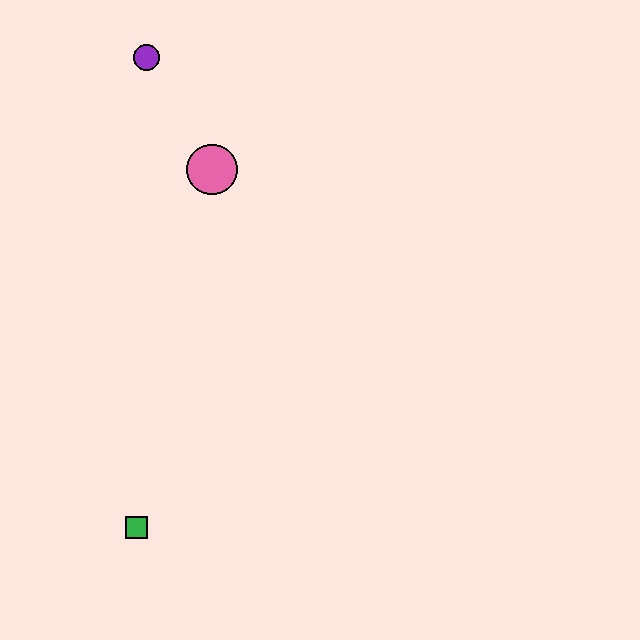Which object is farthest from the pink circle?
The green square is farthest from the pink circle.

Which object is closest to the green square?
The pink circle is closest to the green square.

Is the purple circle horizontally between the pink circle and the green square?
Yes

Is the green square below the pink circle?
Yes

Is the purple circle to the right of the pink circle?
No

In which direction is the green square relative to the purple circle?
The green square is below the purple circle.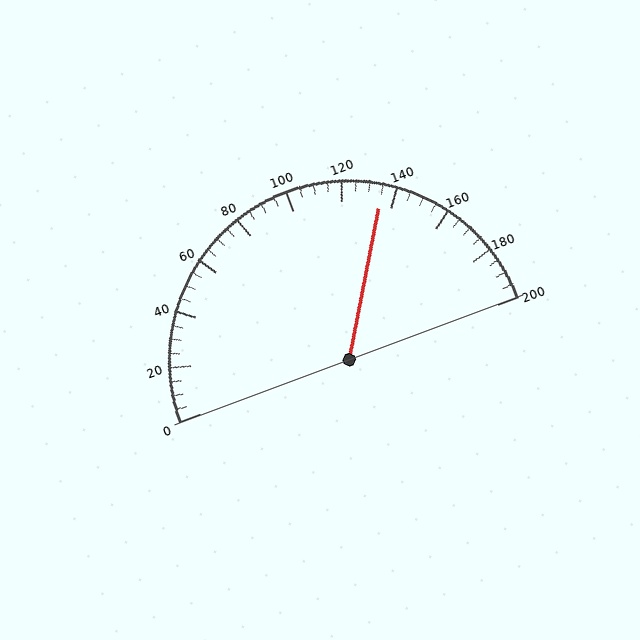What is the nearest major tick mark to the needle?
The nearest major tick mark is 140.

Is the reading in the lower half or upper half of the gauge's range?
The reading is in the upper half of the range (0 to 200).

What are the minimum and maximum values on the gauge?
The gauge ranges from 0 to 200.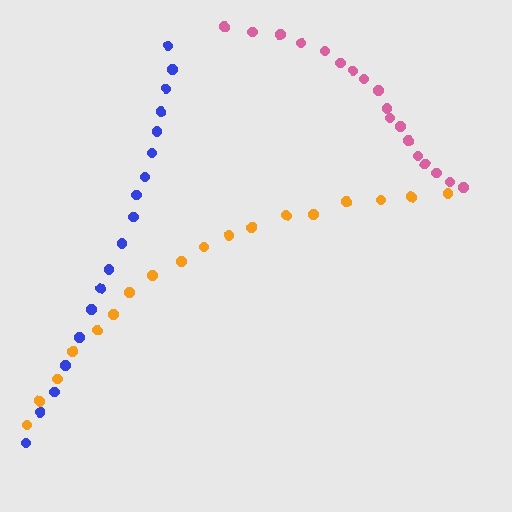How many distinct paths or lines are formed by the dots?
There are 3 distinct paths.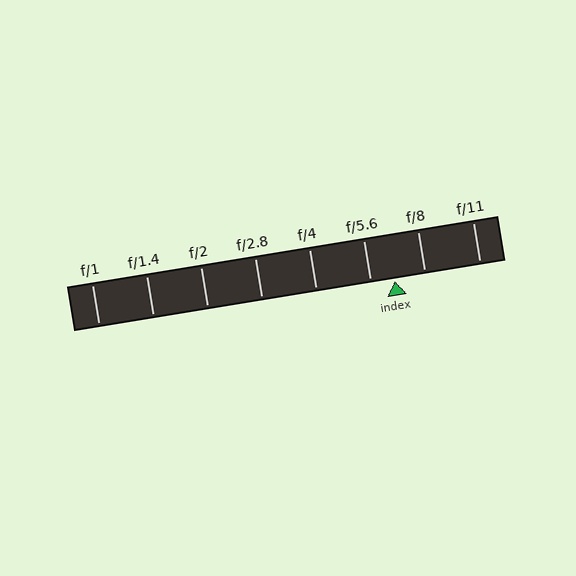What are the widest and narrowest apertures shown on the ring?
The widest aperture shown is f/1 and the narrowest is f/11.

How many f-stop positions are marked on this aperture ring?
There are 8 f-stop positions marked.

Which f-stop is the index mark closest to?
The index mark is closest to f/5.6.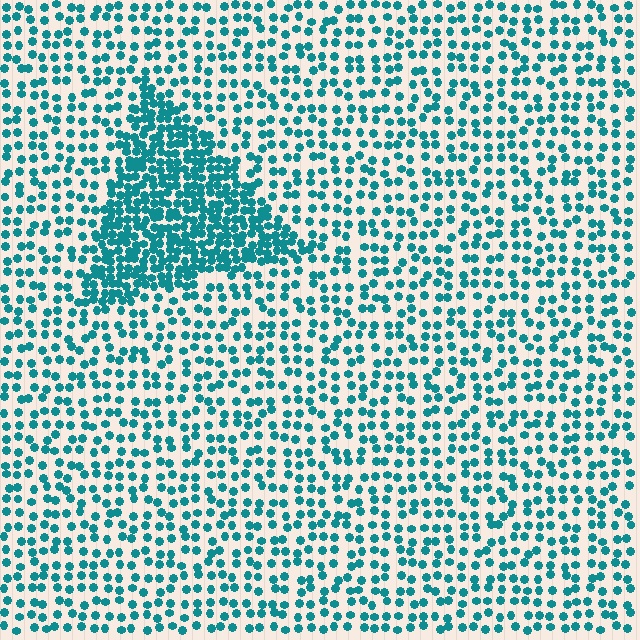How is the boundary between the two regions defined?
The boundary is defined by a change in element density (approximately 2.4x ratio). All elements are the same color, size, and shape.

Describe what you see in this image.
The image contains small teal elements arranged at two different densities. A triangle-shaped region is visible where the elements are more densely packed than the surrounding area.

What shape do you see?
I see a triangle.